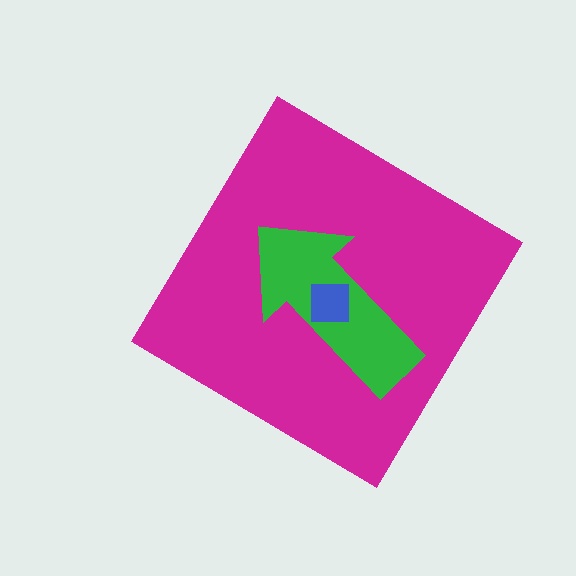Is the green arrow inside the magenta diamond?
Yes.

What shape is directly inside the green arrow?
The blue square.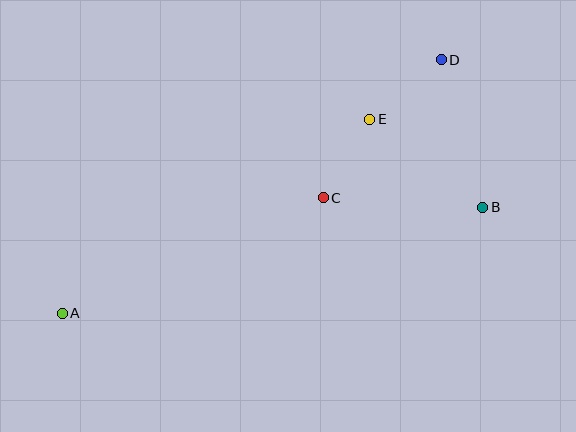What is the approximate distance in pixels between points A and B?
The distance between A and B is approximately 434 pixels.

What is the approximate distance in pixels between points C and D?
The distance between C and D is approximately 182 pixels.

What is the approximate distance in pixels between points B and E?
The distance between B and E is approximately 143 pixels.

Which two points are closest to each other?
Points C and E are closest to each other.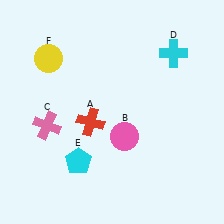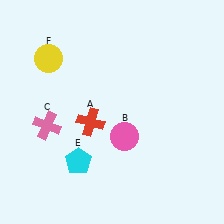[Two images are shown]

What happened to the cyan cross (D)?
The cyan cross (D) was removed in Image 2. It was in the top-right area of Image 1.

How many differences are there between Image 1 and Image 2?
There is 1 difference between the two images.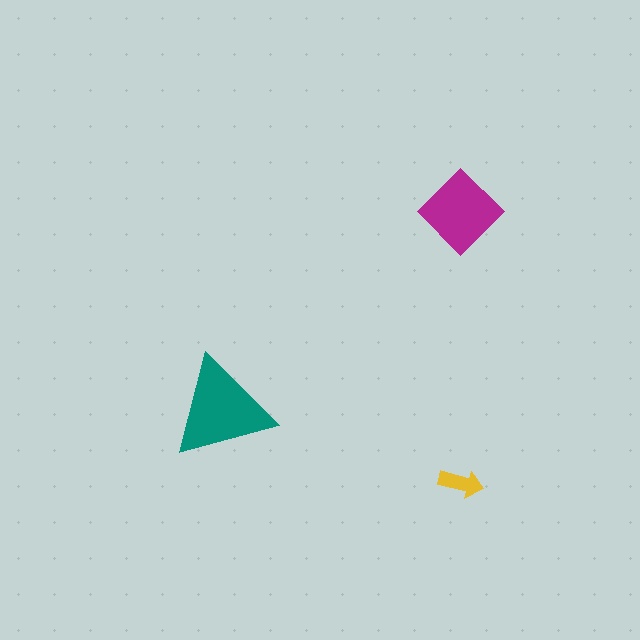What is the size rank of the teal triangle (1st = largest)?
1st.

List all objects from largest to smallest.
The teal triangle, the magenta diamond, the yellow arrow.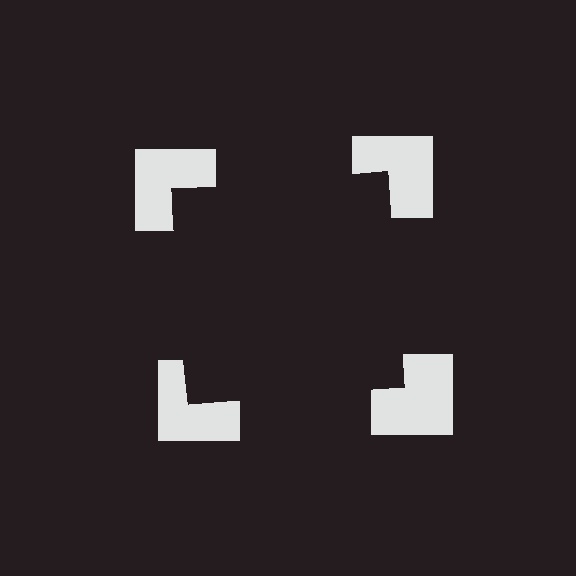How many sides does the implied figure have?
4 sides.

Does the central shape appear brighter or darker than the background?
It typically appears slightly darker than the background, even though no actual brightness change is drawn.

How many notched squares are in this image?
There are 4 — one at each vertex of the illusory square.